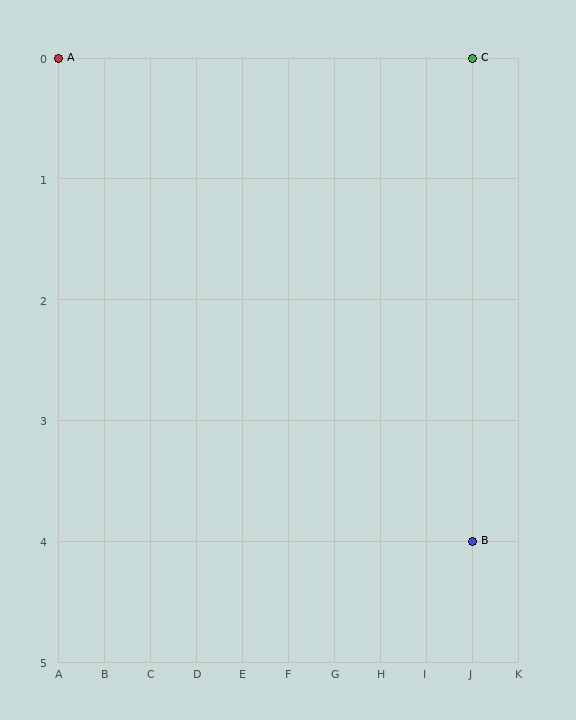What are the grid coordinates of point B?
Point B is at grid coordinates (J, 4).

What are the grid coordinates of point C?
Point C is at grid coordinates (J, 0).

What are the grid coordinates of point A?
Point A is at grid coordinates (A, 0).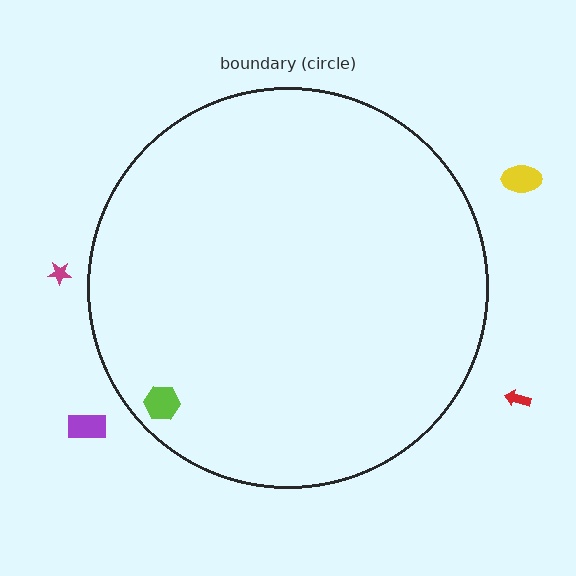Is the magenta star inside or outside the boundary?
Outside.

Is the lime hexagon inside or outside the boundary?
Inside.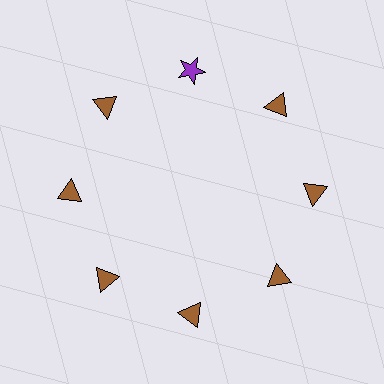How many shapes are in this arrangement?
There are 8 shapes arranged in a ring pattern.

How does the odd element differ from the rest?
It differs in both color (purple instead of brown) and shape (star instead of triangle).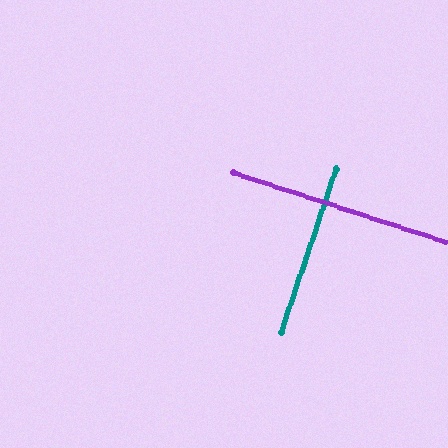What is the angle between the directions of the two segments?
Approximately 89 degrees.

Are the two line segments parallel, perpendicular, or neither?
Perpendicular — they meet at approximately 89°.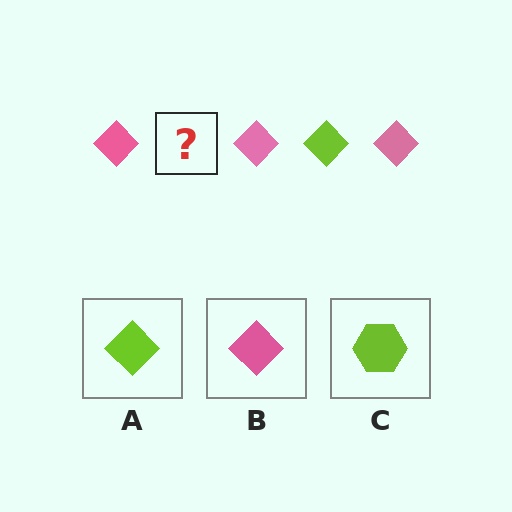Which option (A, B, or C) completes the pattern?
A.